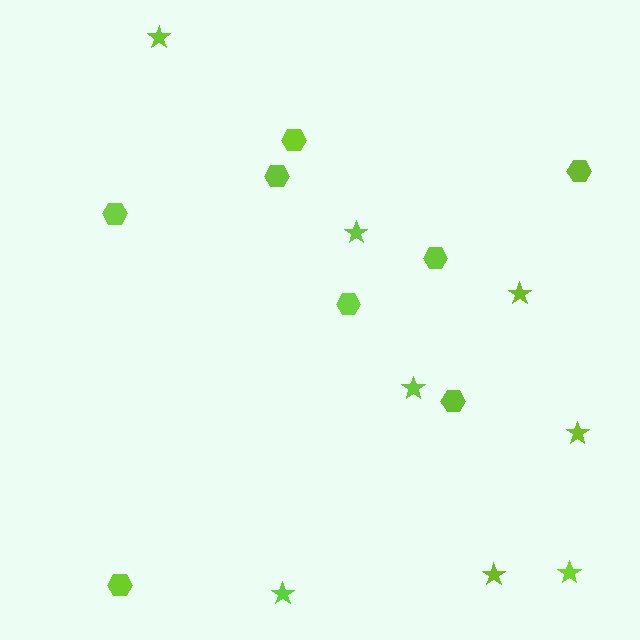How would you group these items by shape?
There are 2 groups: one group of hexagons (8) and one group of stars (8).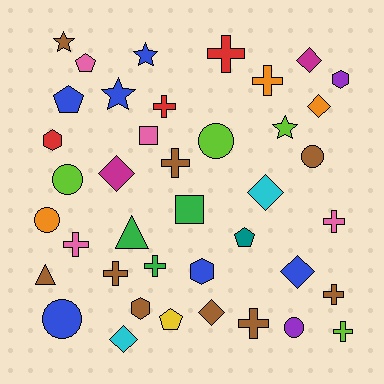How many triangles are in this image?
There are 2 triangles.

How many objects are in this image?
There are 40 objects.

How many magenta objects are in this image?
There are 2 magenta objects.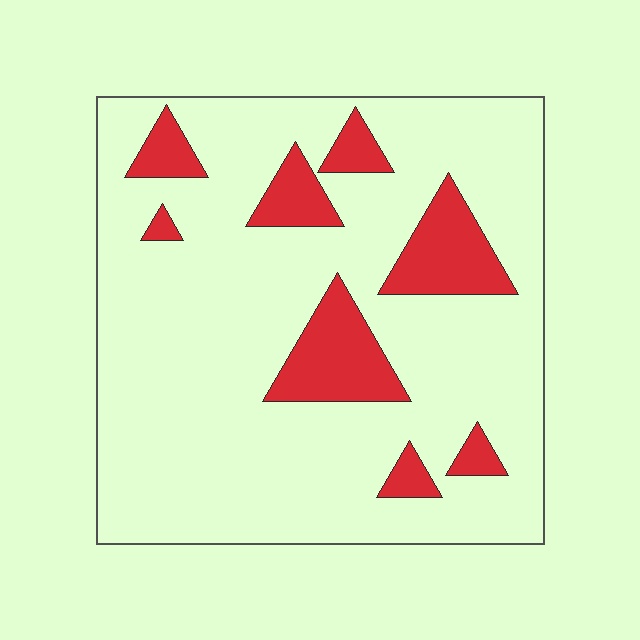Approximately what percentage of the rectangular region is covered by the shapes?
Approximately 15%.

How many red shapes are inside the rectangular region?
8.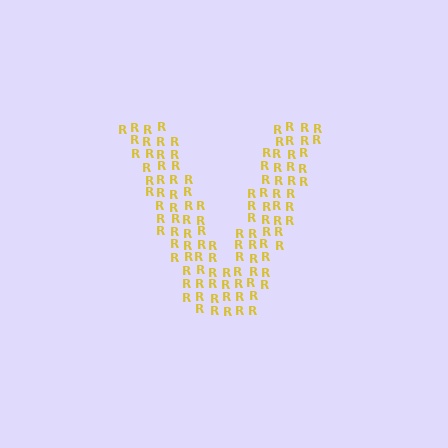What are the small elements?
The small elements are letter R's.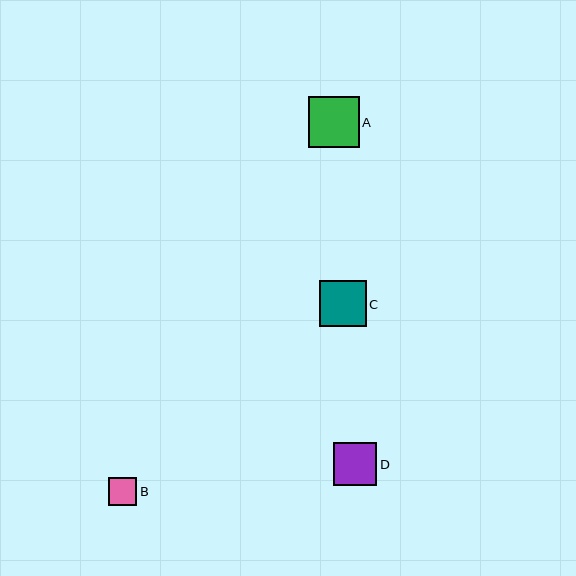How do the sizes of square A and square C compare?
Square A and square C are approximately the same size.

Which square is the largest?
Square A is the largest with a size of approximately 51 pixels.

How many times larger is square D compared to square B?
Square D is approximately 1.5 times the size of square B.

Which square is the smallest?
Square B is the smallest with a size of approximately 28 pixels.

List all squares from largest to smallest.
From largest to smallest: A, C, D, B.